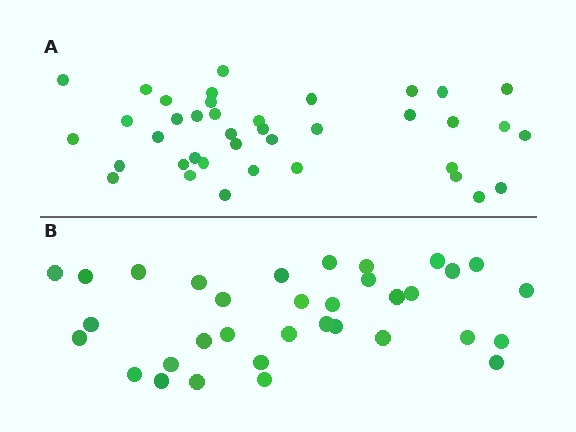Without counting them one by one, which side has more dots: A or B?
Region A (the top region) has more dots.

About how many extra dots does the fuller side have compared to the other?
Region A has about 5 more dots than region B.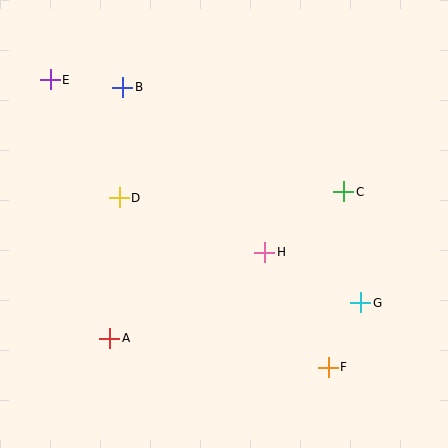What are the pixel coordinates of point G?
Point G is at (361, 303).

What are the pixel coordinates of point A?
Point A is at (110, 338).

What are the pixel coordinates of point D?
Point D is at (119, 198).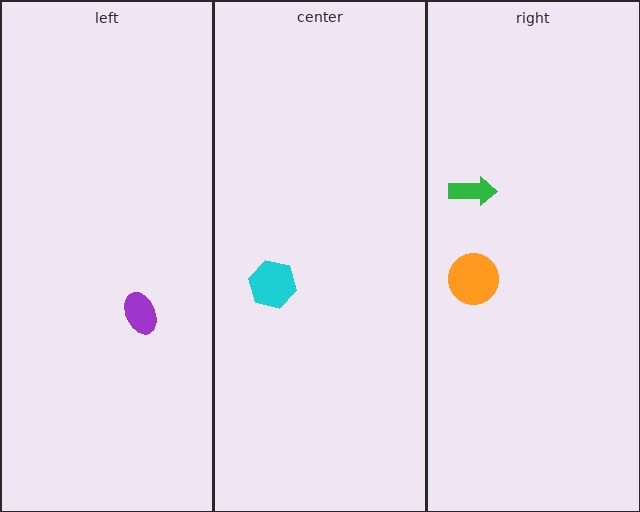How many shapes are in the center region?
1.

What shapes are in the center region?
The cyan hexagon.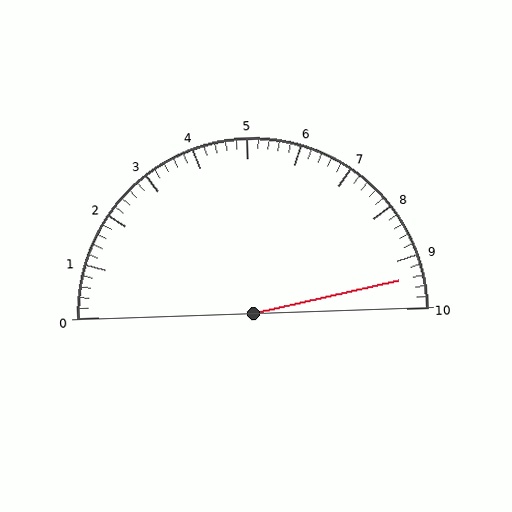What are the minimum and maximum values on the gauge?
The gauge ranges from 0 to 10.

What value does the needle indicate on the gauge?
The needle indicates approximately 9.4.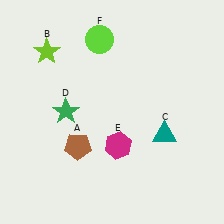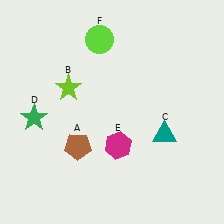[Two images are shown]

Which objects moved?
The objects that moved are: the lime star (B), the green star (D).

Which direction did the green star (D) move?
The green star (D) moved left.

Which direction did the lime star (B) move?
The lime star (B) moved down.